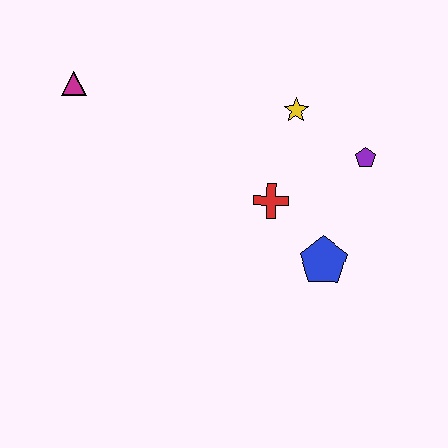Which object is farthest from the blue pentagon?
The magenta triangle is farthest from the blue pentagon.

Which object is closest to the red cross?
The blue pentagon is closest to the red cross.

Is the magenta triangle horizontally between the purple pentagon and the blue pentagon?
No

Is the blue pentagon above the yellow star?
No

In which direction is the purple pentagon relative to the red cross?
The purple pentagon is to the right of the red cross.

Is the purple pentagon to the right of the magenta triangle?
Yes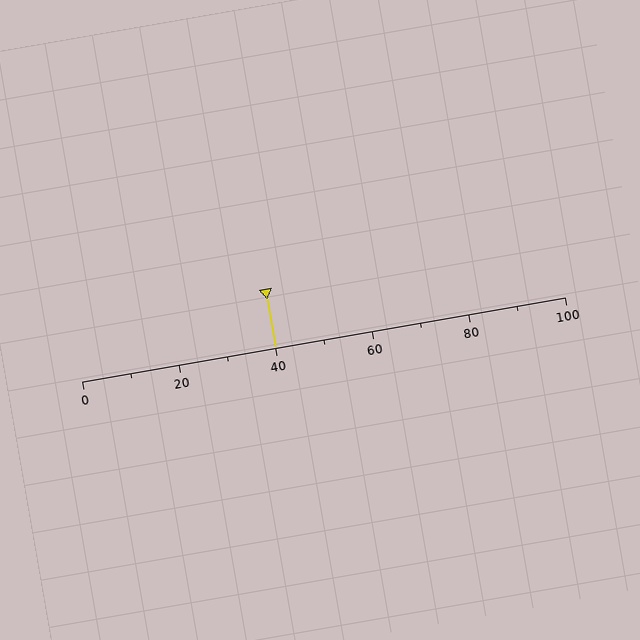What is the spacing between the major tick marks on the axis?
The major ticks are spaced 20 apart.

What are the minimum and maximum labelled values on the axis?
The axis runs from 0 to 100.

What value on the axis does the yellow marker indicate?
The marker indicates approximately 40.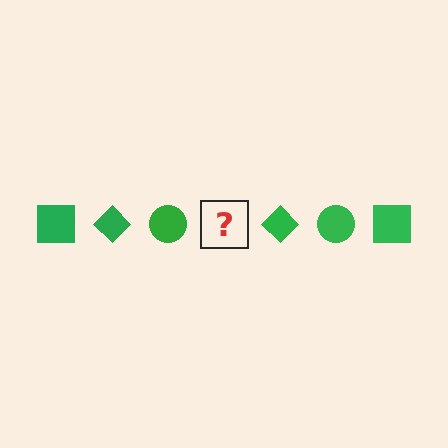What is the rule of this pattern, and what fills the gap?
The rule is that the pattern cycles through square, diamond, circle shapes in green. The gap should be filled with a green square.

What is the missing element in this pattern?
The missing element is a green square.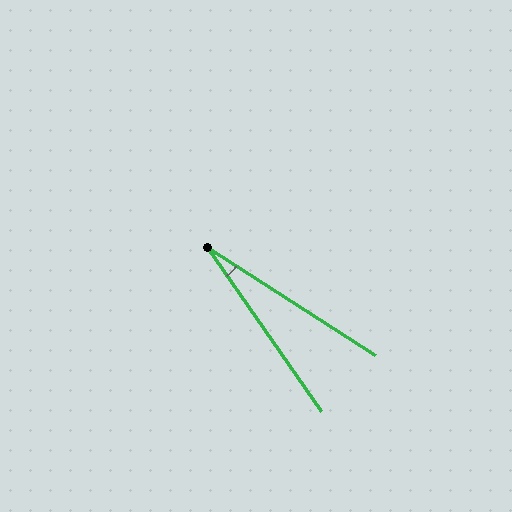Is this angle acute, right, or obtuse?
It is acute.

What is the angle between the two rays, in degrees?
Approximately 23 degrees.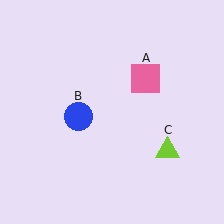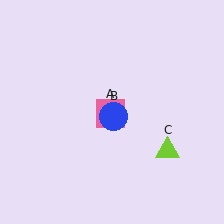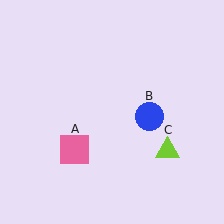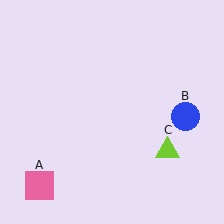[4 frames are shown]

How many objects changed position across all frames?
2 objects changed position: pink square (object A), blue circle (object B).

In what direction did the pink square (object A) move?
The pink square (object A) moved down and to the left.